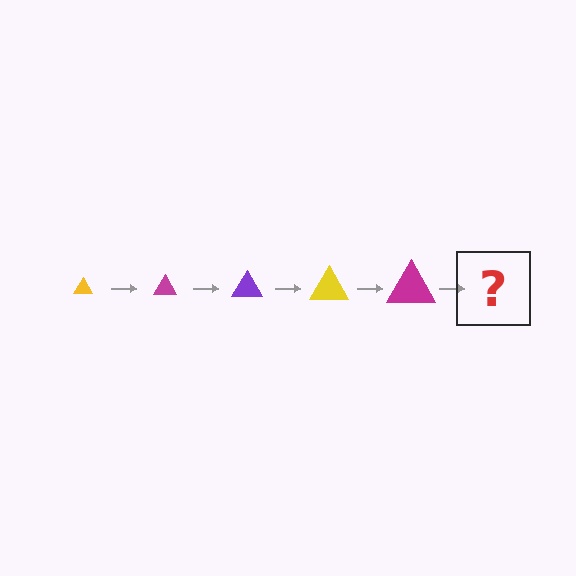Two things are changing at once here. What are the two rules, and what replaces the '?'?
The two rules are that the triangle grows larger each step and the color cycles through yellow, magenta, and purple. The '?' should be a purple triangle, larger than the previous one.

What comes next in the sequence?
The next element should be a purple triangle, larger than the previous one.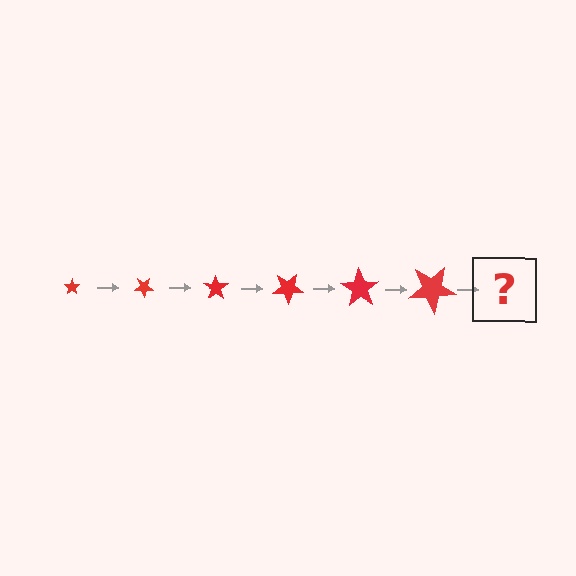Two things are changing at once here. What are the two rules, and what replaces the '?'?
The two rules are that the star grows larger each step and it rotates 35 degrees each step. The '?' should be a star, larger than the previous one and rotated 210 degrees from the start.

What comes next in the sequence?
The next element should be a star, larger than the previous one and rotated 210 degrees from the start.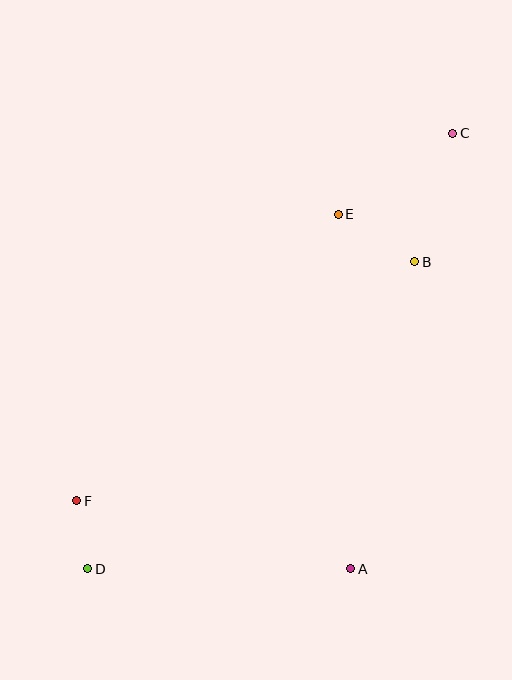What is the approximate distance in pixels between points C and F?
The distance between C and F is approximately 526 pixels.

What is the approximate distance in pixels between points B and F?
The distance between B and F is approximately 414 pixels.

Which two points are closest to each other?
Points D and F are closest to each other.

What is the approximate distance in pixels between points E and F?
The distance between E and F is approximately 388 pixels.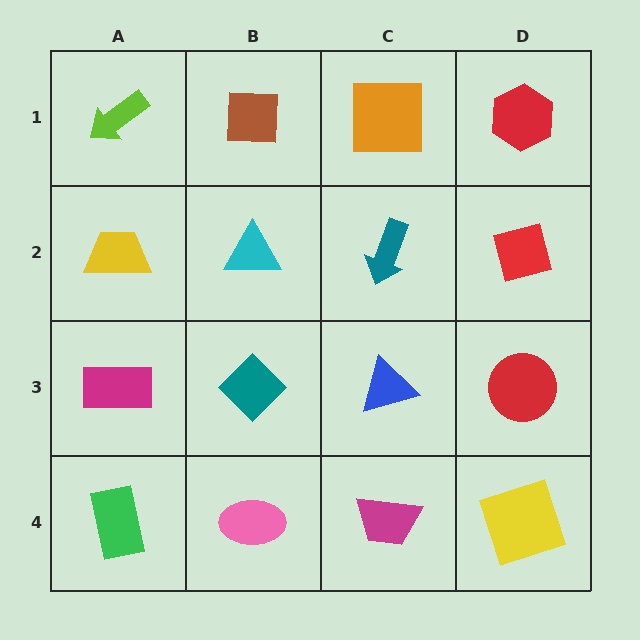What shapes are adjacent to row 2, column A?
A lime arrow (row 1, column A), a magenta rectangle (row 3, column A), a cyan triangle (row 2, column B).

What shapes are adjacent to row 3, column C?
A teal arrow (row 2, column C), a magenta trapezoid (row 4, column C), a teal diamond (row 3, column B), a red circle (row 3, column D).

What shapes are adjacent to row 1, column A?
A yellow trapezoid (row 2, column A), a brown square (row 1, column B).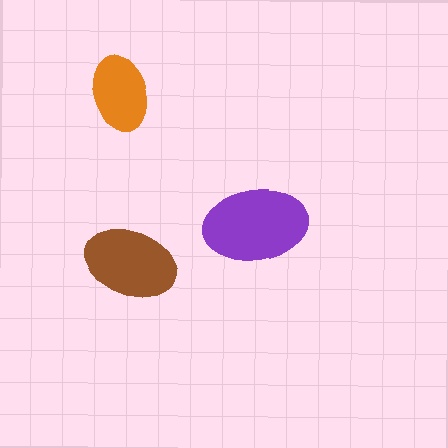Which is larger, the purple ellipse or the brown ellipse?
The purple one.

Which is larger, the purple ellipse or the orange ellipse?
The purple one.